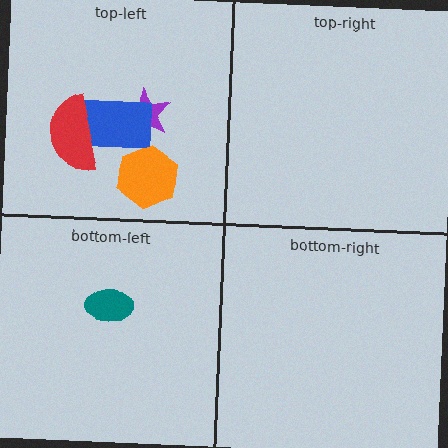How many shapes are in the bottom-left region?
1.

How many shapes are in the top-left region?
4.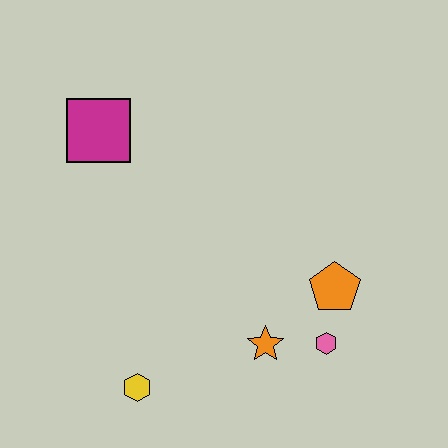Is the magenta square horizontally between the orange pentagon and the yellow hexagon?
No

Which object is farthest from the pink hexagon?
The magenta square is farthest from the pink hexagon.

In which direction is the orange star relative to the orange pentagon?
The orange star is to the left of the orange pentagon.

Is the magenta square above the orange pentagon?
Yes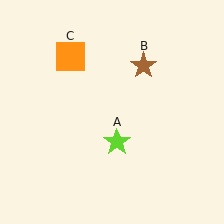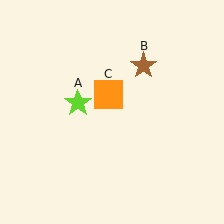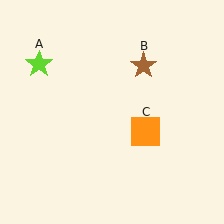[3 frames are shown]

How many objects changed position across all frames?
2 objects changed position: lime star (object A), orange square (object C).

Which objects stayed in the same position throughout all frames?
Brown star (object B) remained stationary.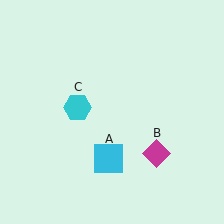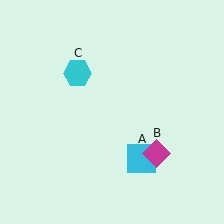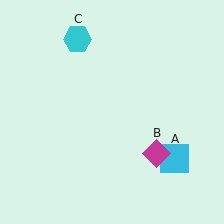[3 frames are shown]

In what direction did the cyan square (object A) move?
The cyan square (object A) moved right.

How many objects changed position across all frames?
2 objects changed position: cyan square (object A), cyan hexagon (object C).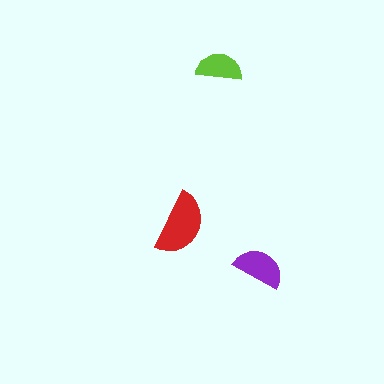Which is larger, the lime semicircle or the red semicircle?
The red one.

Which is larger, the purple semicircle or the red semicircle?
The red one.